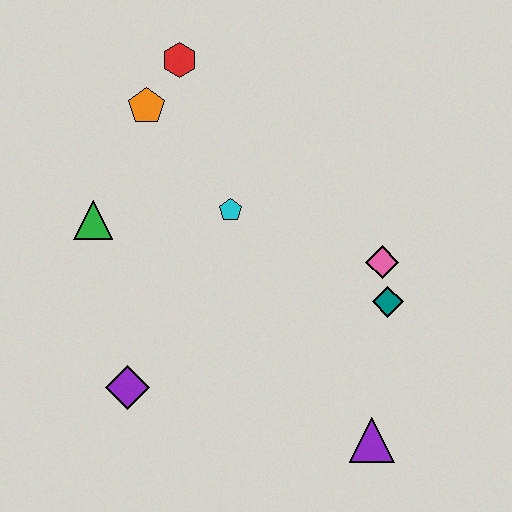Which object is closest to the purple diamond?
The green triangle is closest to the purple diamond.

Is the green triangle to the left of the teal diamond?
Yes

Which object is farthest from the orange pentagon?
The purple triangle is farthest from the orange pentagon.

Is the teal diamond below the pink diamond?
Yes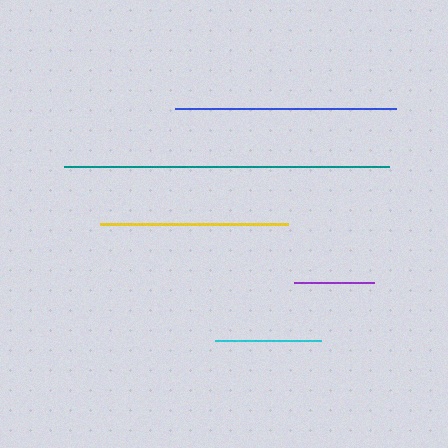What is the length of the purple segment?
The purple segment is approximately 80 pixels long.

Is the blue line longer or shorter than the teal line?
The teal line is longer than the blue line.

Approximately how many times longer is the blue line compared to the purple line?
The blue line is approximately 2.8 times the length of the purple line.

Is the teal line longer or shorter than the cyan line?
The teal line is longer than the cyan line.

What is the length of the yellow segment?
The yellow segment is approximately 188 pixels long.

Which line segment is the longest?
The teal line is the longest at approximately 324 pixels.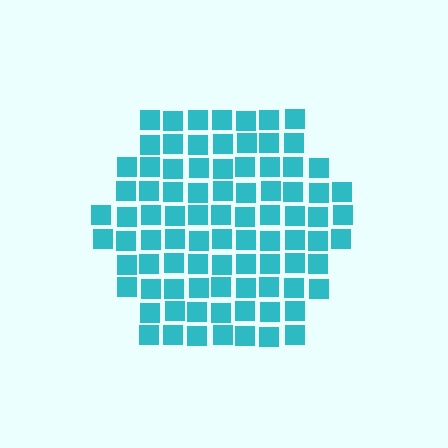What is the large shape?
The large shape is a hexagon.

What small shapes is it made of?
It is made of small squares.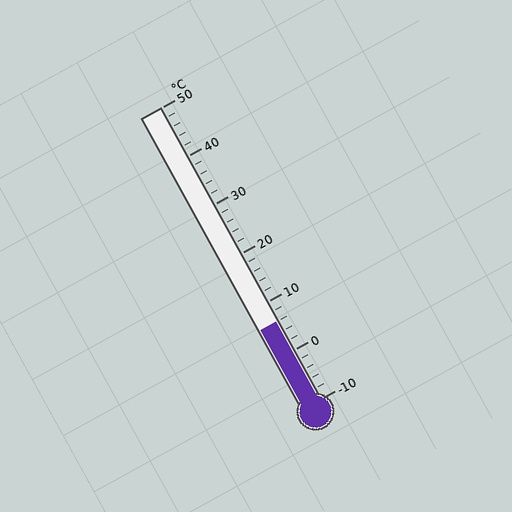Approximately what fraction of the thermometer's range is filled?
The thermometer is filled to approximately 25% of its range.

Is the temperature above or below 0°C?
The temperature is above 0°C.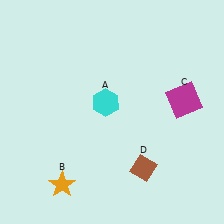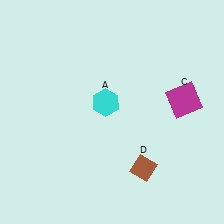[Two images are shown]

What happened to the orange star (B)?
The orange star (B) was removed in Image 2. It was in the bottom-left area of Image 1.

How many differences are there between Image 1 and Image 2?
There is 1 difference between the two images.